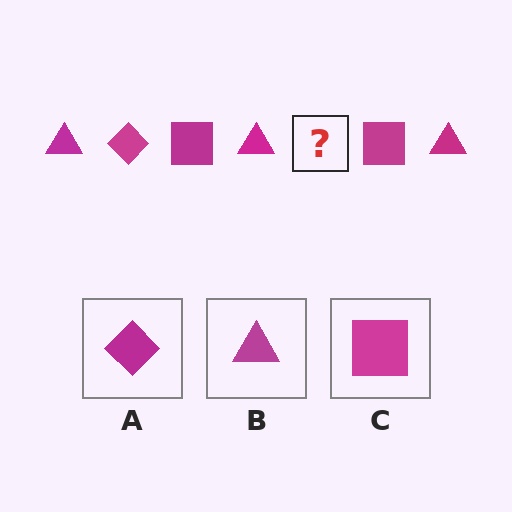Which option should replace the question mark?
Option A.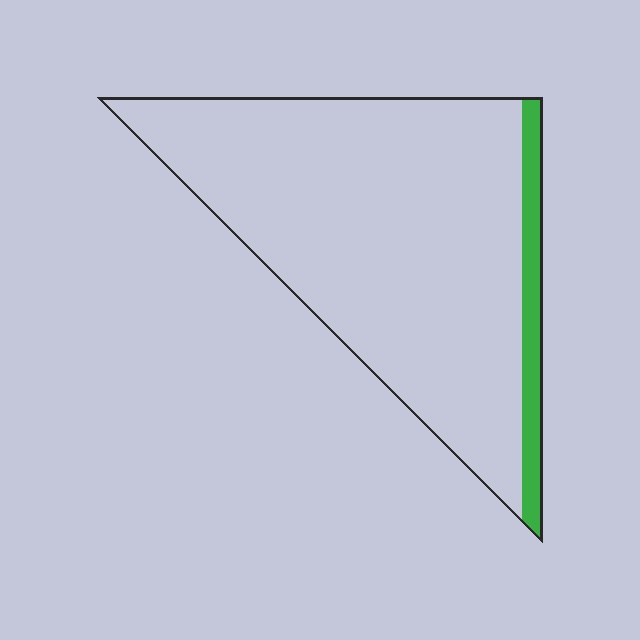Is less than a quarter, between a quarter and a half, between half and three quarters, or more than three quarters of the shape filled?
Less than a quarter.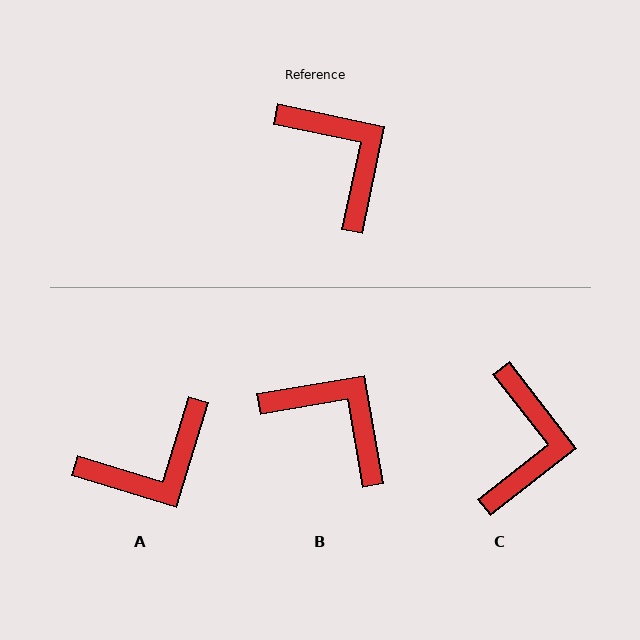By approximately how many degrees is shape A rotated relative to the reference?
Approximately 95 degrees clockwise.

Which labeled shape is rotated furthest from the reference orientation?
A, about 95 degrees away.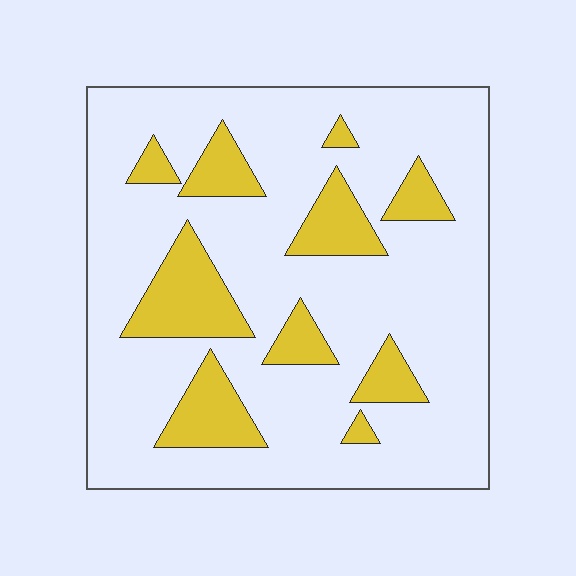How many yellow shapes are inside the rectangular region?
10.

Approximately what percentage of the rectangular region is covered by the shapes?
Approximately 20%.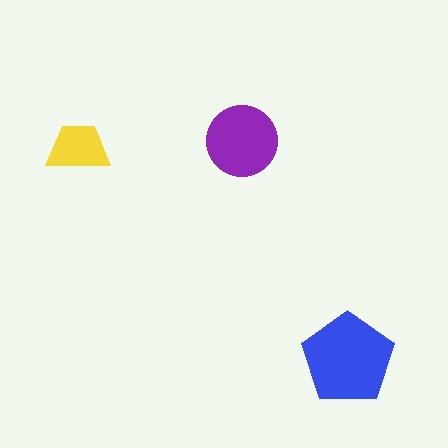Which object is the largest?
The blue pentagon.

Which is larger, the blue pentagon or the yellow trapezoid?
The blue pentagon.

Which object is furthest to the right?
The blue pentagon is rightmost.